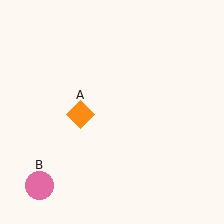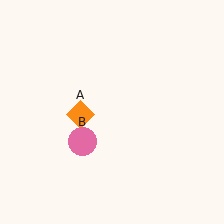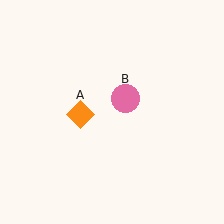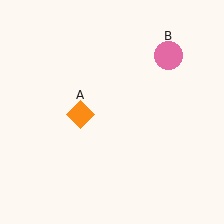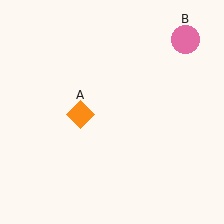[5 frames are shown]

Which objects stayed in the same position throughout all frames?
Orange diamond (object A) remained stationary.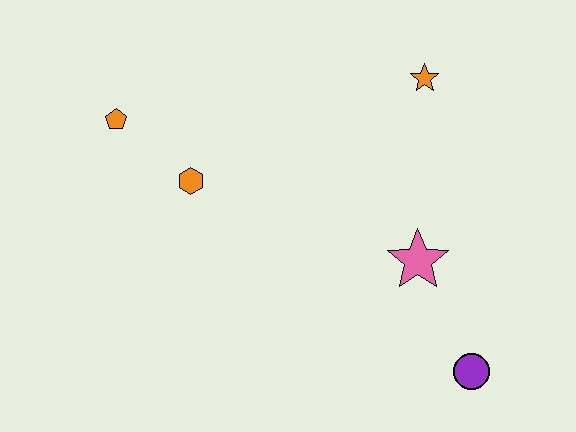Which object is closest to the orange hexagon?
The orange pentagon is closest to the orange hexagon.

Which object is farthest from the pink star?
The orange pentagon is farthest from the pink star.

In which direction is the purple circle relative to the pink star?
The purple circle is below the pink star.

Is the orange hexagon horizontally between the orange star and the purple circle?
No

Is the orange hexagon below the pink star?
No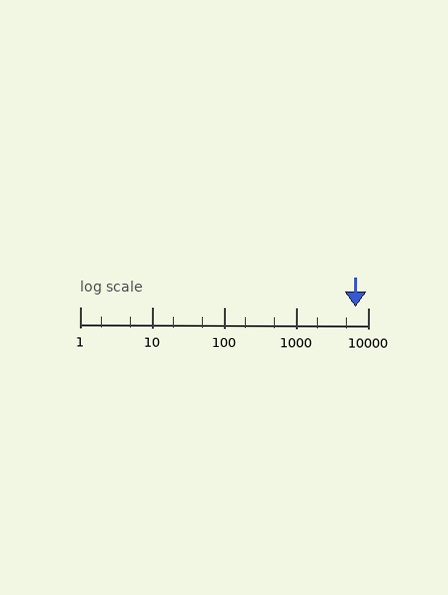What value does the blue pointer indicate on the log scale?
The pointer indicates approximately 6600.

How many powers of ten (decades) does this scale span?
The scale spans 4 decades, from 1 to 10000.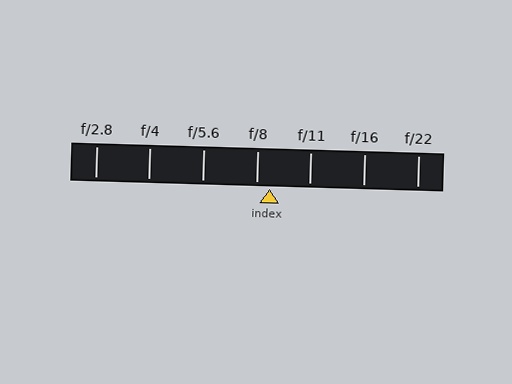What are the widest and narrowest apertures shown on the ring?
The widest aperture shown is f/2.8 and the narrowest is f/22.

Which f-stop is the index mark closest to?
The index mark is closest to f/8.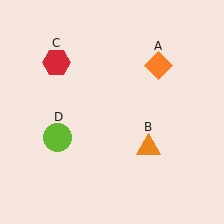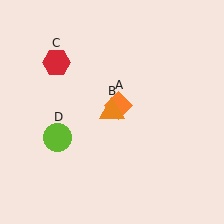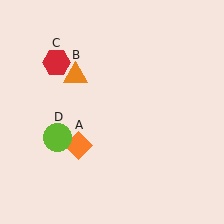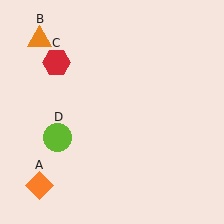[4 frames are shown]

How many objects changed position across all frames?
2 objects changed position: orange diamond (object A), orange triangle (object B).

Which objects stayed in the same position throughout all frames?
Red hexagon (object C) and lime circle (object D) remained stationary.